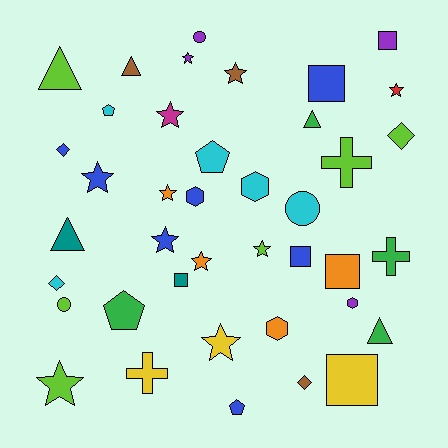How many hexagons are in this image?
There are 4 hexagons.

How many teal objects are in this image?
There are 2 teal objects.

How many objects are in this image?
There are 40 objects.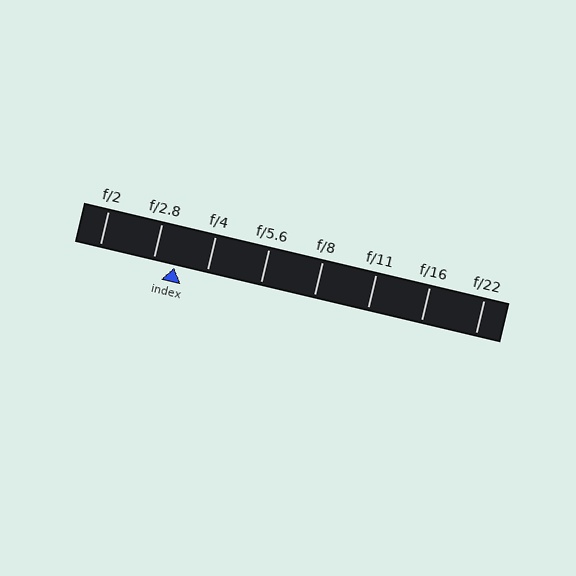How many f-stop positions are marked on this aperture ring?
There are 8 f-stop positions marked.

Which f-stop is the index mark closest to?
The index mark is closest to f/2.8.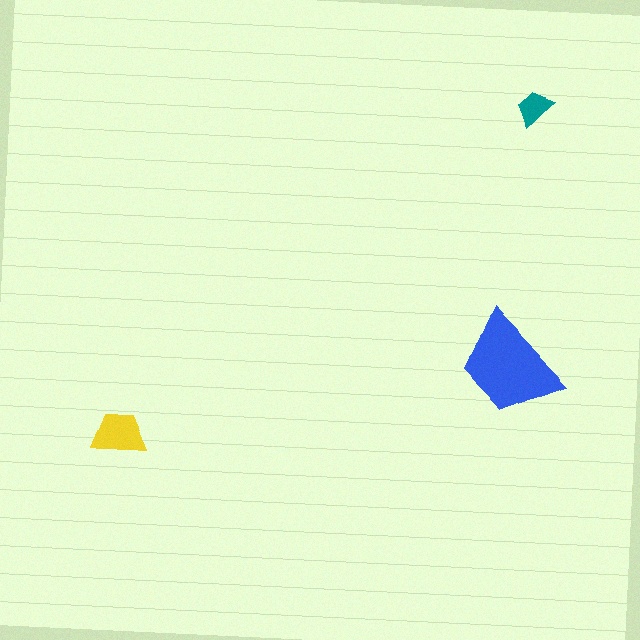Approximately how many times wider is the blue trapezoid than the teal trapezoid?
About 3 times wider.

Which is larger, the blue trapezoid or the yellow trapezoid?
The blue one.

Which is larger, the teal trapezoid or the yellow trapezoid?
The yellow one.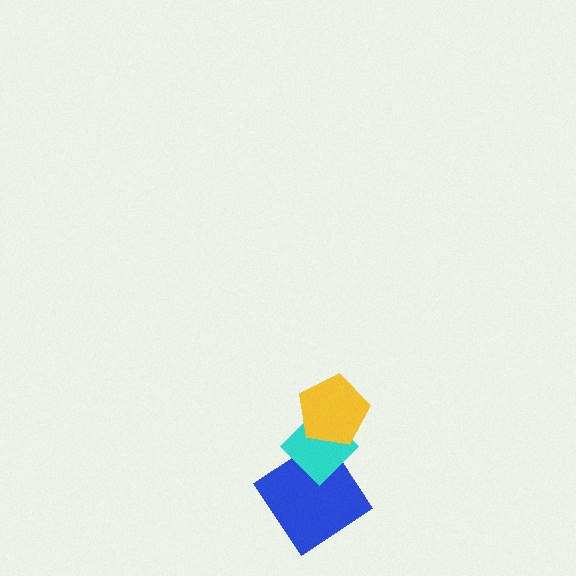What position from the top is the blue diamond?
The blue diamond is 3rd from the top.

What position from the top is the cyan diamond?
The cyan diamond is 2nd from the top.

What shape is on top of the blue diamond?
The cyan diamond is on top of the blue diamond.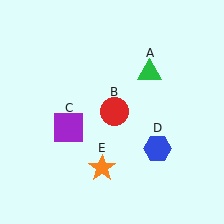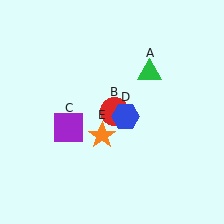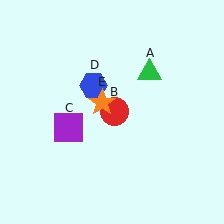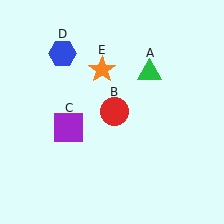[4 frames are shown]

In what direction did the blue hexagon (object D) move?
The blue hexagon (object D) moved up and to the left.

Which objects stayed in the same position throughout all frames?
Green triangle (object A) and red circle (object B) and purple square (object C) remained stationary.